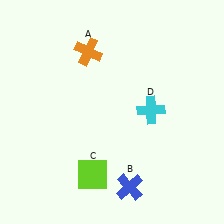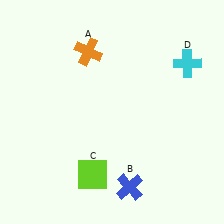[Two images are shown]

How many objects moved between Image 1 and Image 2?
1 object moved between the two images.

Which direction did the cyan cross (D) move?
The cyan cross (D) moved up.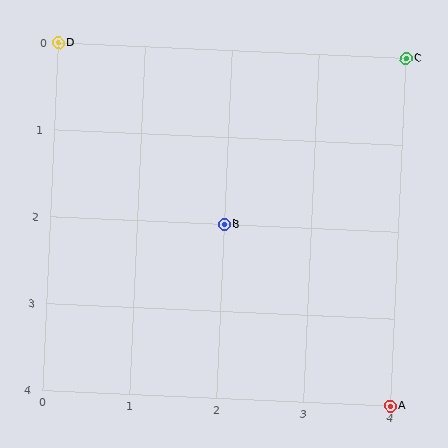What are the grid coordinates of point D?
Point D is at grid coordinates (0, 0).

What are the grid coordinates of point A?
Point A is at grid coordinates (4, 4).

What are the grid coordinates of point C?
Point C is at grid coordinates (4, 0).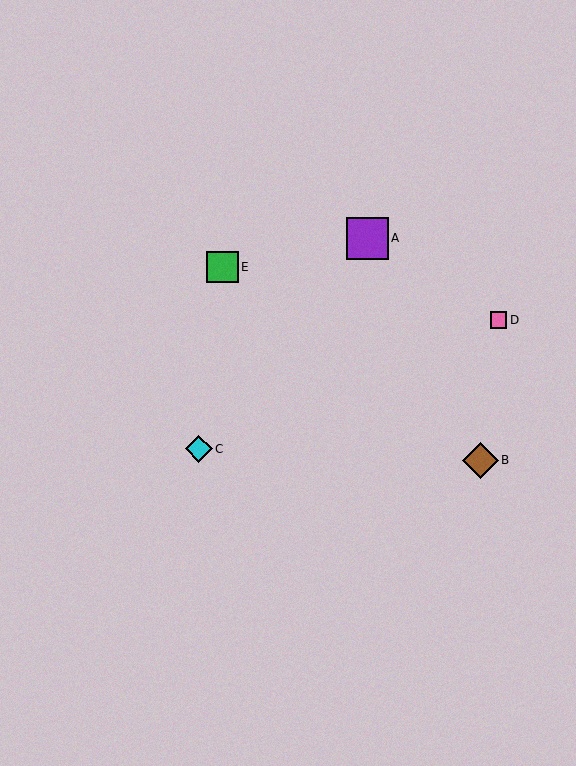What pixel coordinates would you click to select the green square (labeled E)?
Click at (222, 267) to select the green square E.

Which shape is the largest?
The purple square (labeled A) is the largest.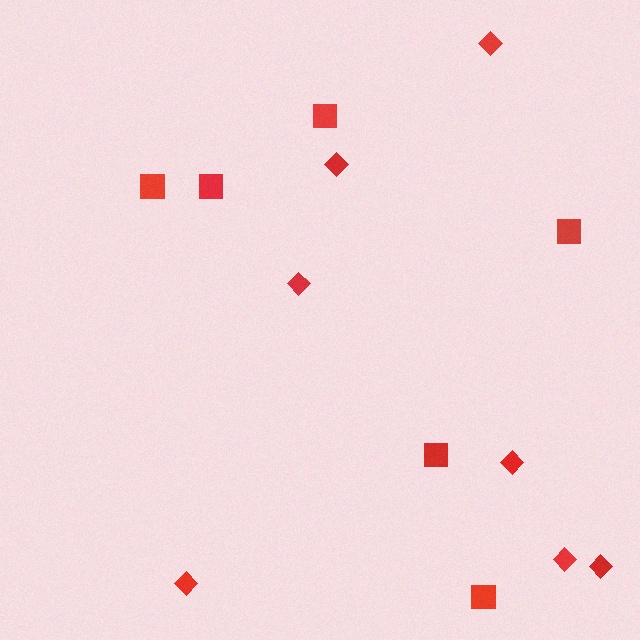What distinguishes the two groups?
There are 2 groups: one group of squares (6) and one group of diamonds (7).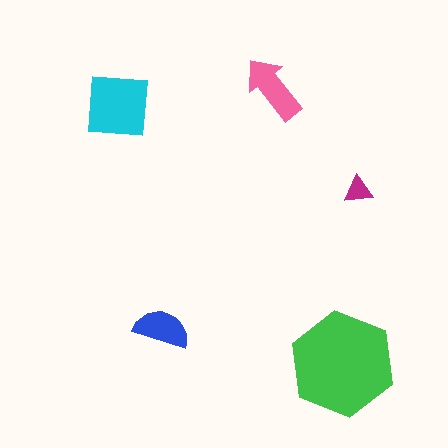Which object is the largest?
The green hexagon.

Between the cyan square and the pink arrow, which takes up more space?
The cyan square.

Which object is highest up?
The pink arrow is topmost.